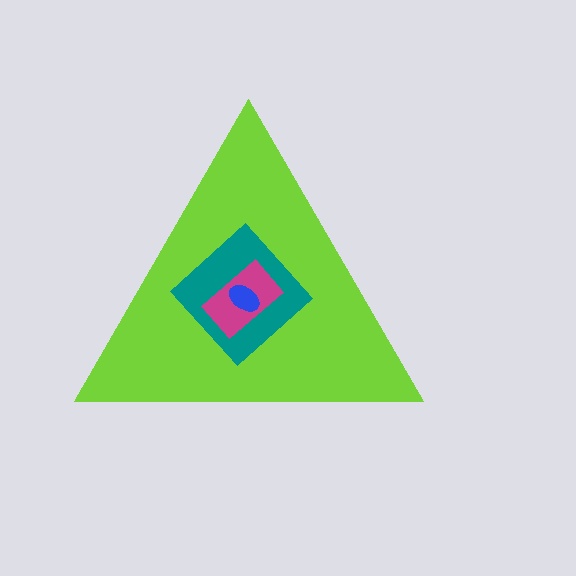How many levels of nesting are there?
4.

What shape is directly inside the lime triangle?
The teal diamond.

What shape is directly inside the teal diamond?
The magenta rectangle.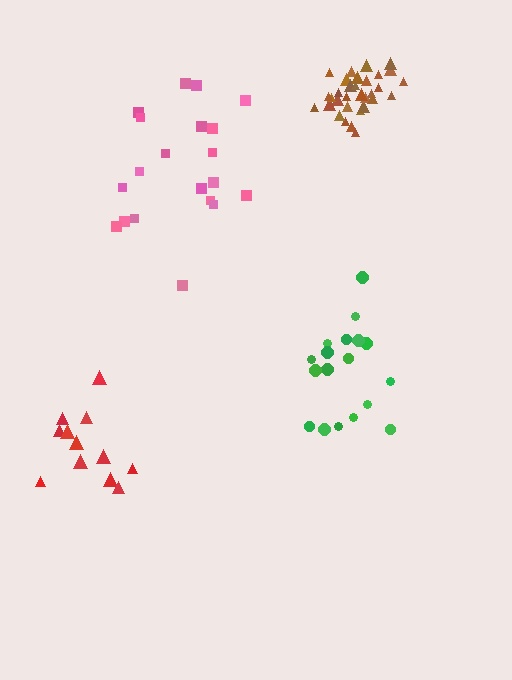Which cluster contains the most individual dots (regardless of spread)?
Brown (32).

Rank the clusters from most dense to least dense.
brown, green, red, pink.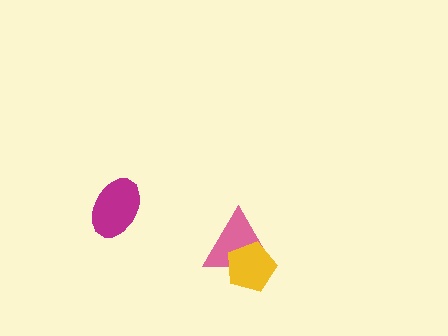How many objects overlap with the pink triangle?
1 object overlaps with the pink triangle.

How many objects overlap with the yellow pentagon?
1 object overlaps with the yellow pentagon.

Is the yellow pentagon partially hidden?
No, no other shape covers it.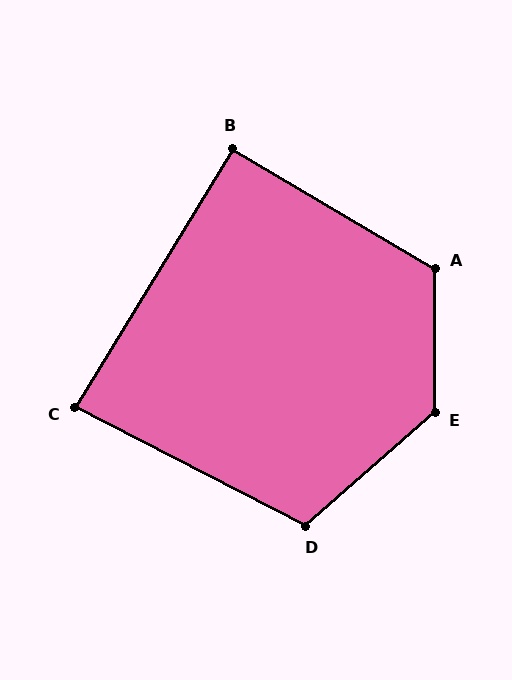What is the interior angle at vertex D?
Approximately 111 degrees (obtuse).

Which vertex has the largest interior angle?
E, at approximately 132 degrees.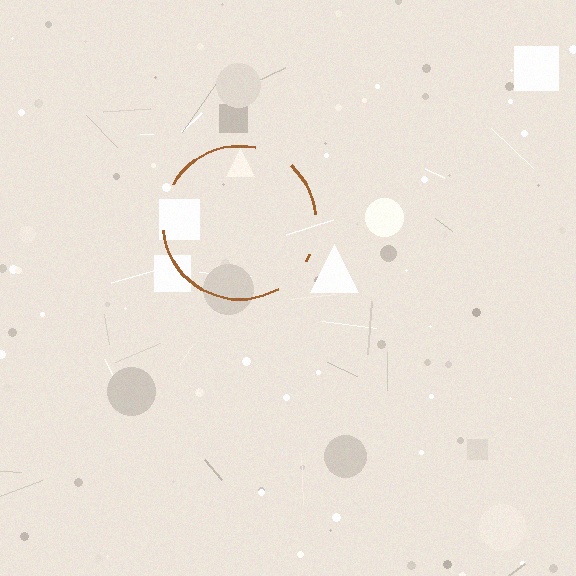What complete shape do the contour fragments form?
The contour fragments form a circle.